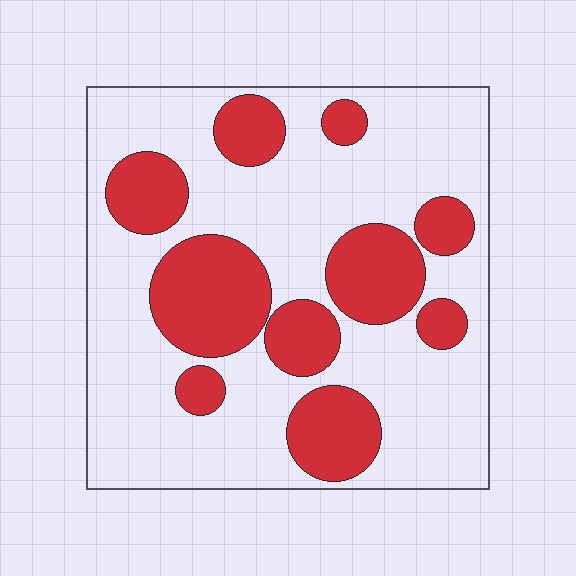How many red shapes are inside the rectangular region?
10.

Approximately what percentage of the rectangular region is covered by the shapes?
Approximately 30%.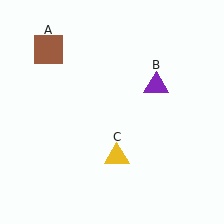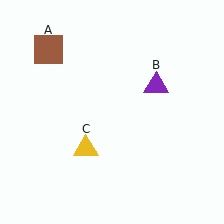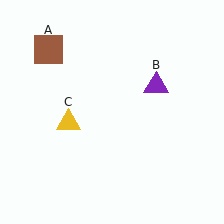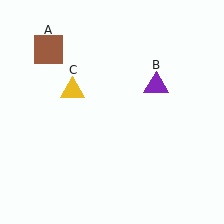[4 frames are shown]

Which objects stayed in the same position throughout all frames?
Brown square (object A) and purple triangle (object B) remained stationary.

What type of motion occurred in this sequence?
The yellow triangle (object C) rotated clockwise around the center of the scene.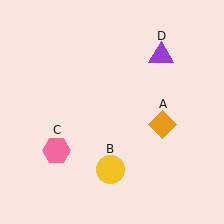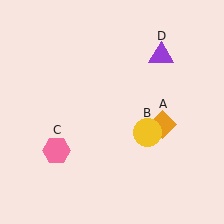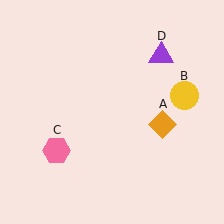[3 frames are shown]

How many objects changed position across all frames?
1 object changed position: yellow circle (object B).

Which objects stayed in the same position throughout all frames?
Orange diamond (object A) and pink hexagon (object C) and purple triangle (object D) remained stationary.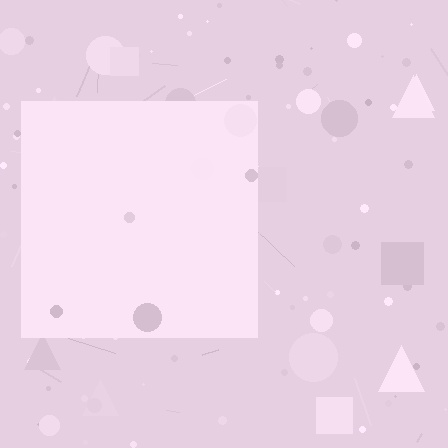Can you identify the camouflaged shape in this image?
The camouflaged shape is a square.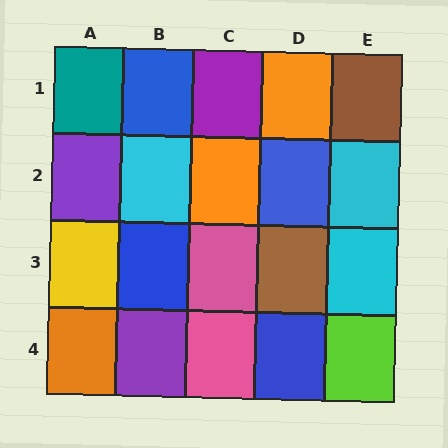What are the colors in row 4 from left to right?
Orange, purple, pink, blue, lime.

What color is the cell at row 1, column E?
Brown.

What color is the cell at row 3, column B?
Blue.